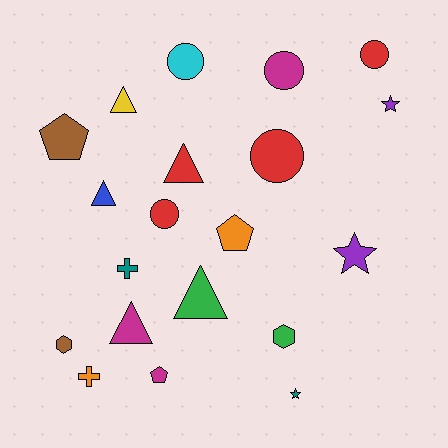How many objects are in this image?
There are 20 objects.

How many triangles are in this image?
There are 5 triangles.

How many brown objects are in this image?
There are 2 brown objects.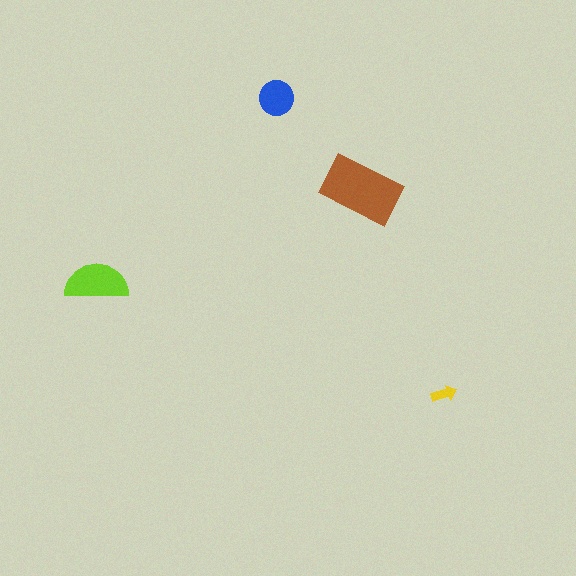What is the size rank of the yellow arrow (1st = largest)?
4th.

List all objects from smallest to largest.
The yellow arrow, the blue circle, the lime semicircle, the brown rectangle.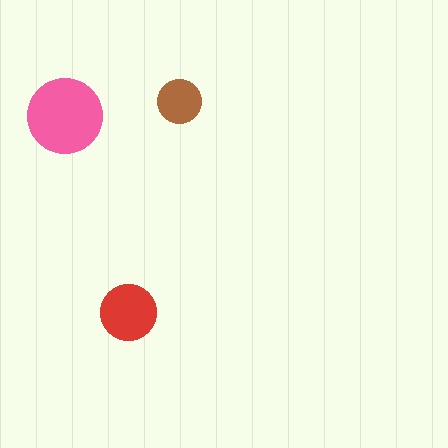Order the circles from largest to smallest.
the pink one, the red one, the brown one.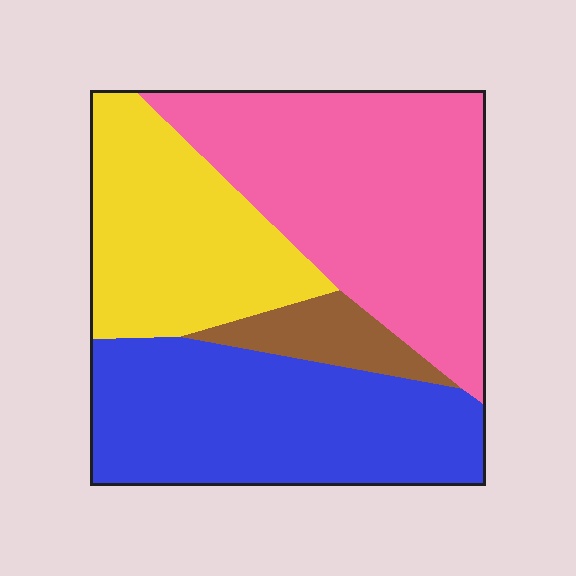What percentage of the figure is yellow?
Yellow covers 24% of the figure.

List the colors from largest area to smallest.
From largest to smallest: pink, blue, yellow, brown.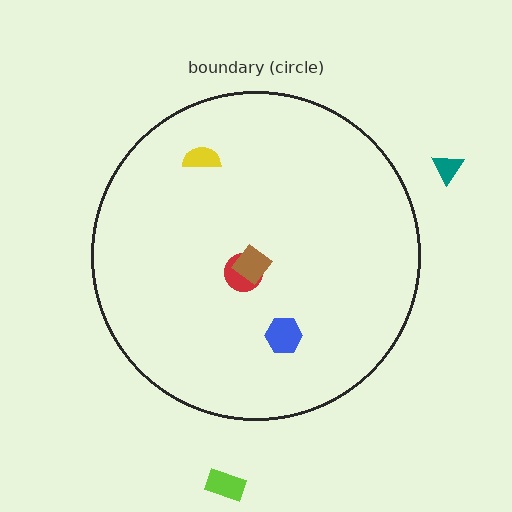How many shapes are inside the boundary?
4 inside, 2 outside.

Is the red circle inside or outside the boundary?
Inside.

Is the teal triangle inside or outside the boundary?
Outside.